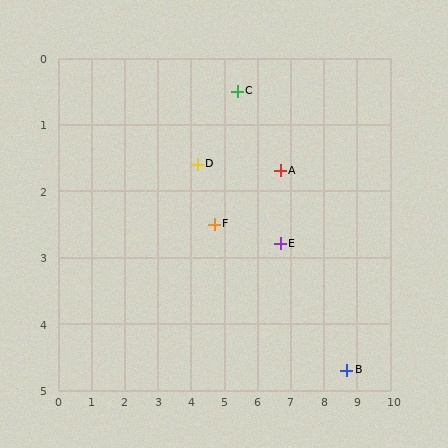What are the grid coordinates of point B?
Point B is at approximately (8.7, 4.7).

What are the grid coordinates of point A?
Point A is at approximately (6.7, 1.7).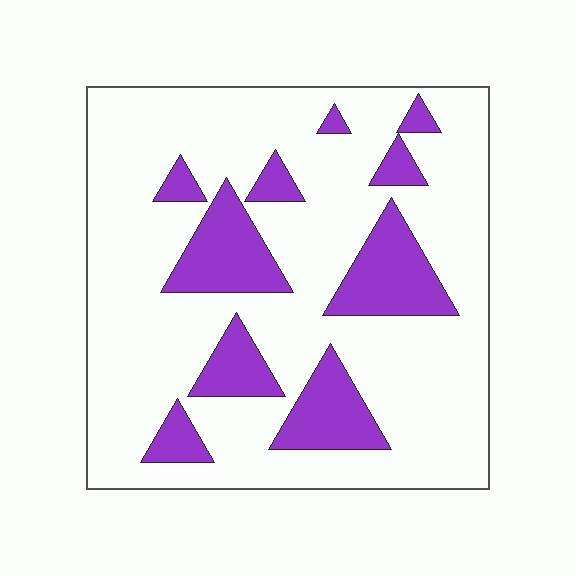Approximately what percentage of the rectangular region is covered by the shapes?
Approximately 20%.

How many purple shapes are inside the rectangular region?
10.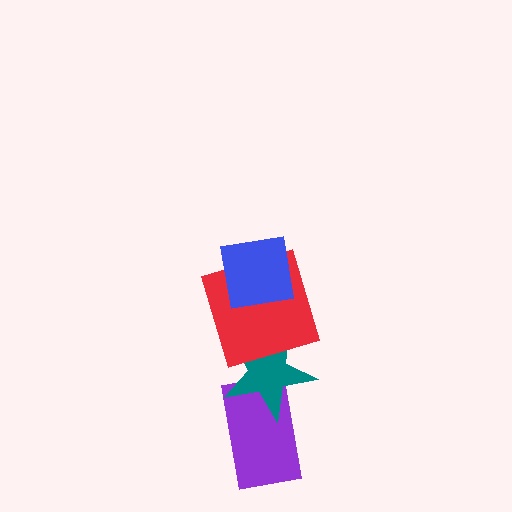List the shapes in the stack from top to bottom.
From top to bottom: the blue square, the red square, the teal star, the purple rectangle.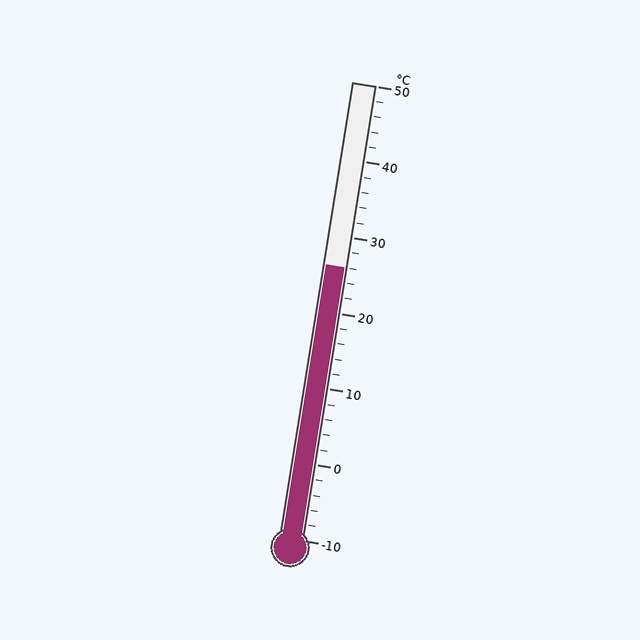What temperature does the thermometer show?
The thermometer shows approximately 26°C.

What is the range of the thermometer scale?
The thermometer scale ranges from -10°C to 50°C.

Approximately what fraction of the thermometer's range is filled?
The thermometer is filled to approximately 60% of its range.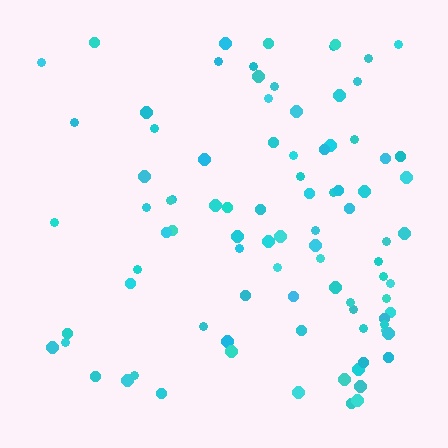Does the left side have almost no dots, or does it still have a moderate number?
Still a moderate number, just noticeably fewer than the right.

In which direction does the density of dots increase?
From left to right, with the right side densest.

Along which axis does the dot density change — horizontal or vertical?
Horizontal.